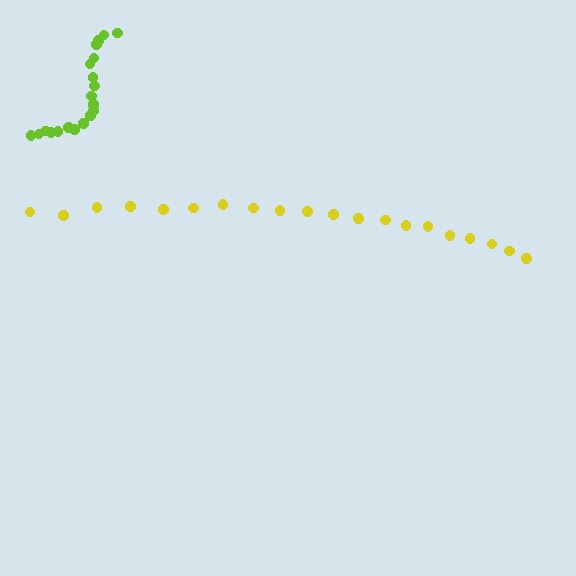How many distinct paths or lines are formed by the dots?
There are 2 distinct paths.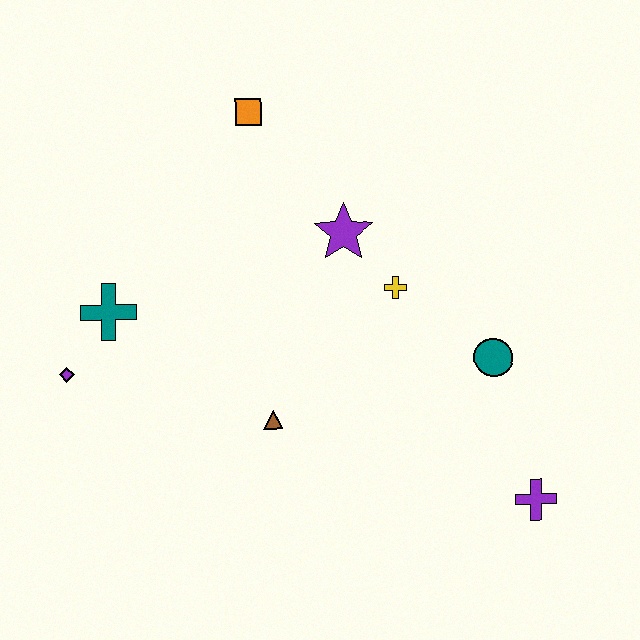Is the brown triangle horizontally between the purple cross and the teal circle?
No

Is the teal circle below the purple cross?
No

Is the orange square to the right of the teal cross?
Yes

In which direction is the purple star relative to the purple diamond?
The purple star is to the right of the purple diamond.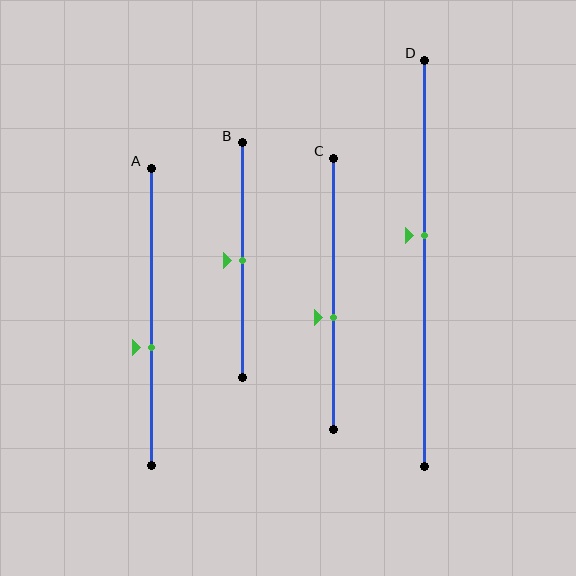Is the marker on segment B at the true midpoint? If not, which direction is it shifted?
Yes, the marker on segment B is at the true midpoint.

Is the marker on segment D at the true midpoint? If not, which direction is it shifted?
No, the marker on segment D is shifted upward by about 7% of the segment length.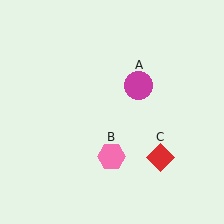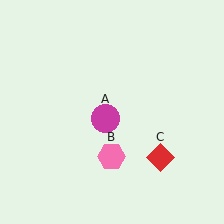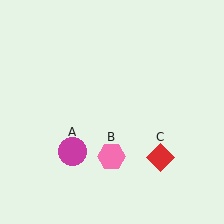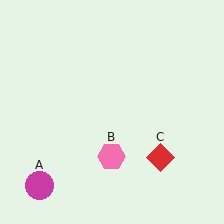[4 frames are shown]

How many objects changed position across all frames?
1 object changed position: magenta circle (object A).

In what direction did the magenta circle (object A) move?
The magenta circle (object A) moved down and to the left.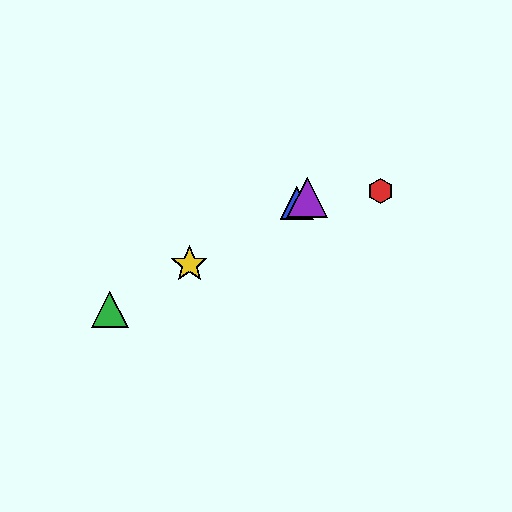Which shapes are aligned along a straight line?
The blue triangle, the green triangle, the yellow star, the purple triangle are aligned along a straight line.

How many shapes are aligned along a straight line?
4 shapes (the blue triangle, the green triangle, the yellow star, the purple triangle) are aligned along a straight line.